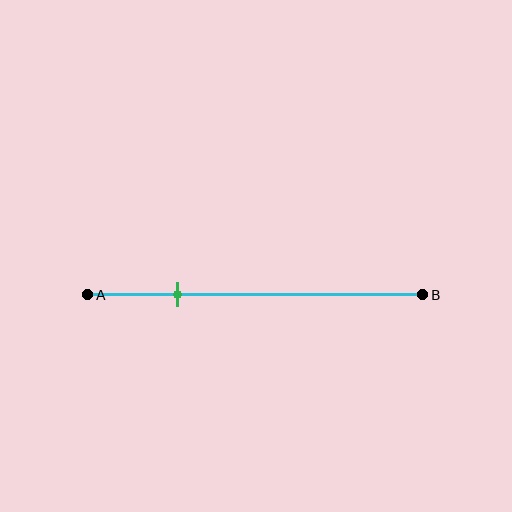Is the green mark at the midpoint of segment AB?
No, the mark is at about 25% from A, not at the 50% midpoint.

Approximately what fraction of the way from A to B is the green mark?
The green mark is approximately 25% of the way from A to B.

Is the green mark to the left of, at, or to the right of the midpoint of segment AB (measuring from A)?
The green mark is to the left of the midpoint of segment AB.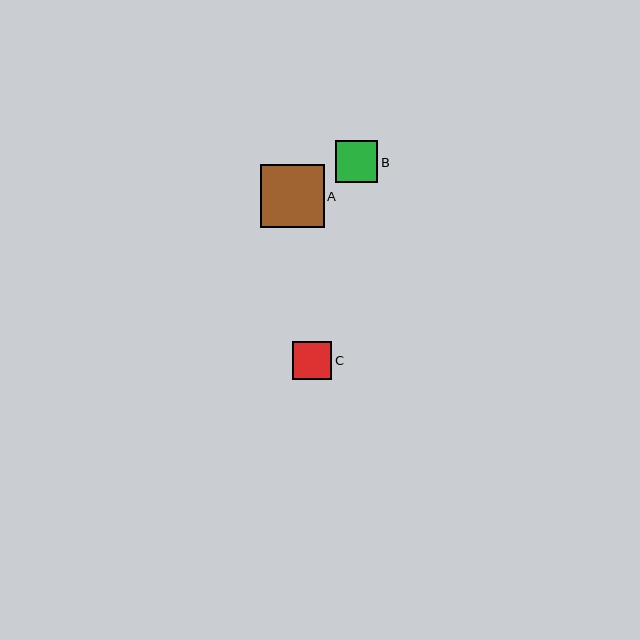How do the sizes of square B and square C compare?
Square B and square C are approximately the same size.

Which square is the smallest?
Square C is the smallest with a size of approximately 39 pixels.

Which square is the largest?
Square A is the largest with a size of approximately 63 pixels.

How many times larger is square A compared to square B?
Square A is approximately 1.5 times the size of square B.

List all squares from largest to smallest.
From largest to smallest: A, B, C.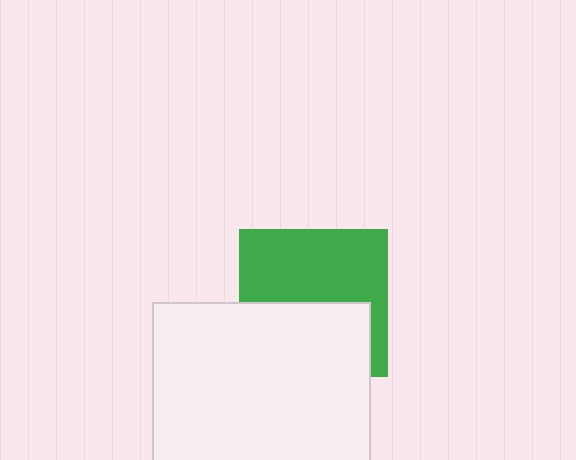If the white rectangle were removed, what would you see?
You would see the complete green square.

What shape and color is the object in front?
The object in front is a white rectangle.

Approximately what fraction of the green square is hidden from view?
Roughly 46% of the green square is hidden behind the white rectangle.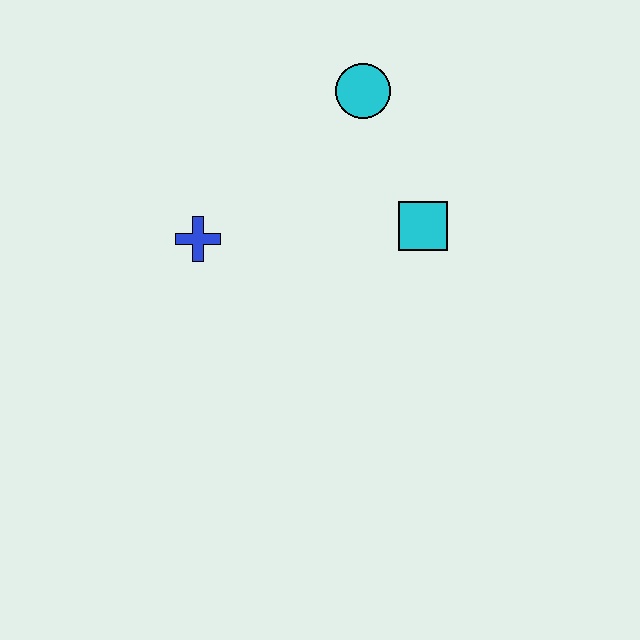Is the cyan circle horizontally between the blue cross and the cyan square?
Yes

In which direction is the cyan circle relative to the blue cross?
The cyan circle is to the right of the blue cross.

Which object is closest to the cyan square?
The cyan circle is closest to the cyan square.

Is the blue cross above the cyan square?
No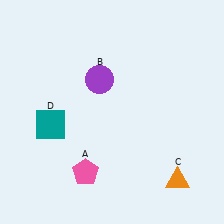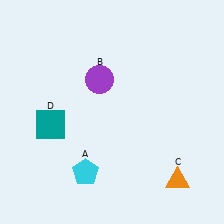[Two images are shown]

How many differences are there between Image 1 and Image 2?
There is 1 difference between the two images.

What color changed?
The pentagon (A) changed from pink in Image 1 to cyan in Image 2.